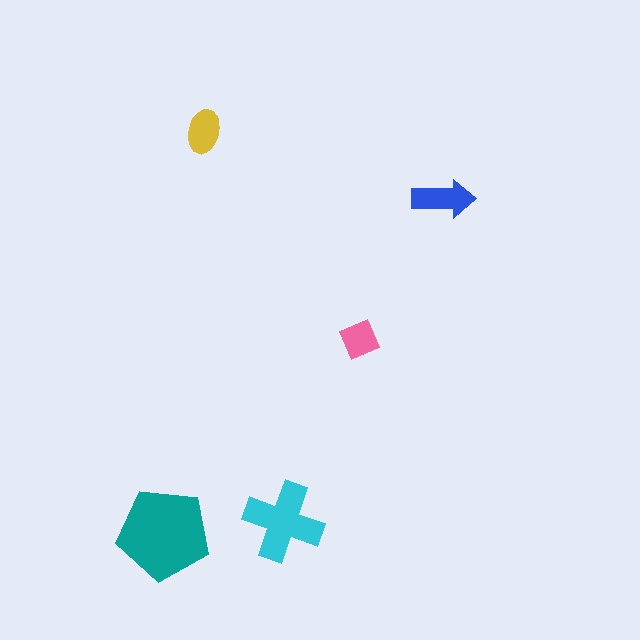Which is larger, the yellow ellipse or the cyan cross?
The cyan cross.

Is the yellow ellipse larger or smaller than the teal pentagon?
Smaller.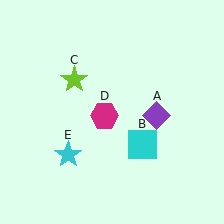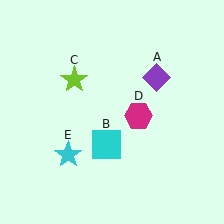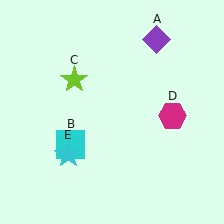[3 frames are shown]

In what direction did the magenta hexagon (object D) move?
The magenta hexagon (object D) moved right.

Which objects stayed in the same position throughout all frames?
Lime star (object C) and cyan star (object E) remained stationary.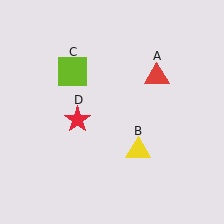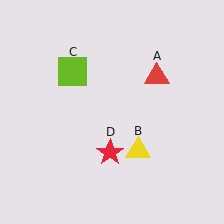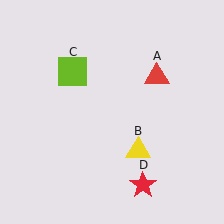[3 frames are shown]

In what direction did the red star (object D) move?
The red star (object D) moved down and to the right.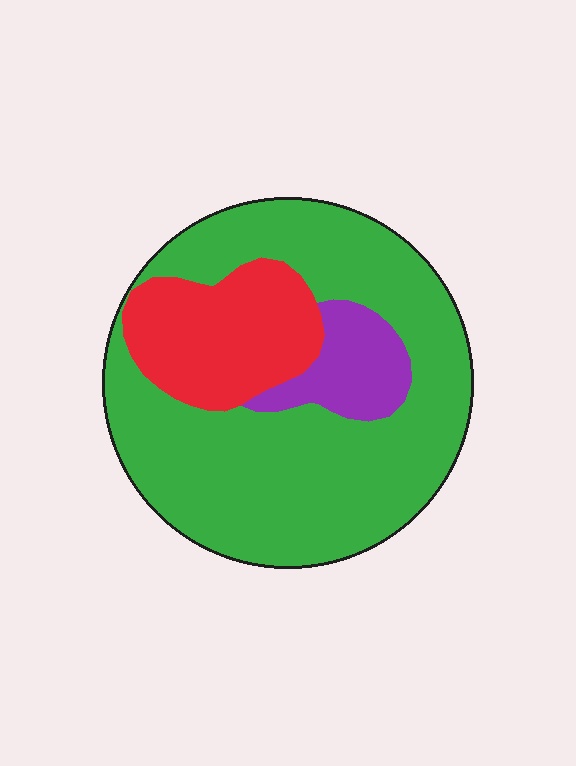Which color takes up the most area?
Green, at roughly 70%.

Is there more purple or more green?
Green.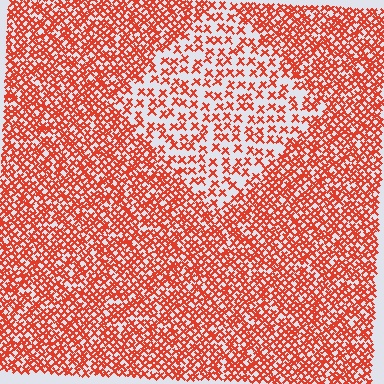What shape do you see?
I see a diamond.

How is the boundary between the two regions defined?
The boundary is defined by a change in element density (approximately 2.2x ratio). All elements are the same color, size, and shape.